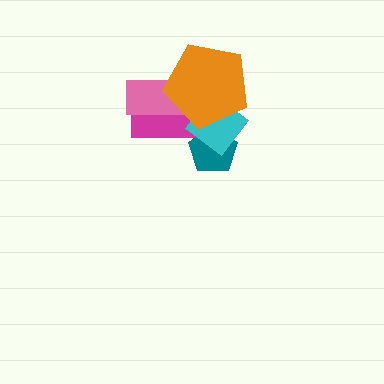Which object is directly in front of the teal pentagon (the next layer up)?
The magenta rectangle is directly in front of the teal pentagon.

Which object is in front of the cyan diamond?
The orange pentagon is in front of the cyan diamond.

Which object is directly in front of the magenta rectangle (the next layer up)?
The pink rectangle is directly in front of the magenta rectangle.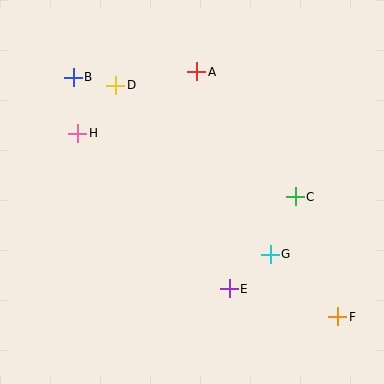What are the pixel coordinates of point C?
Point C is at (295, 197).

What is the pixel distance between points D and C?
The distance between D and C is 211 pixels.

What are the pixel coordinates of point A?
Point A is at (197, 72).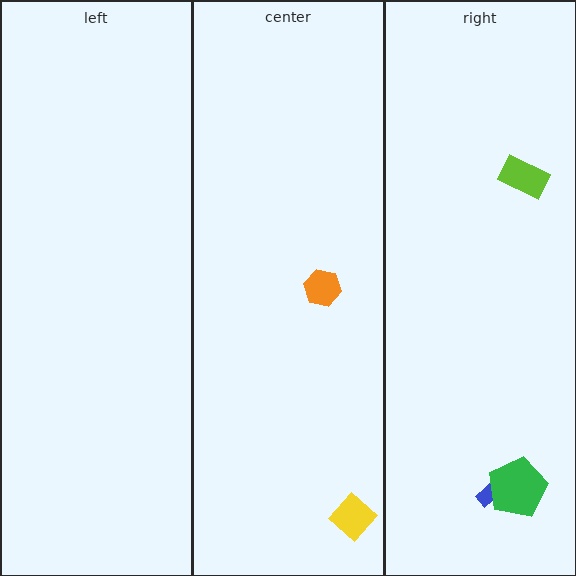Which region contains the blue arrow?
The right region.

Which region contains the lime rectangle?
The right region.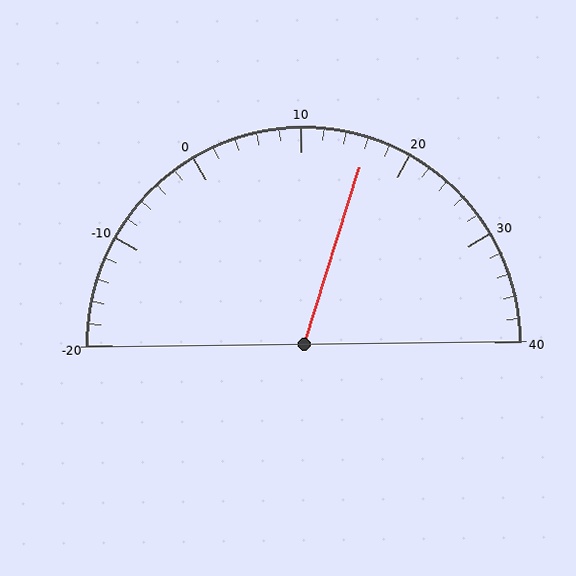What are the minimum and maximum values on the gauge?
The gauge ranges from -20 to 40.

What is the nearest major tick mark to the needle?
The nearest major tick mark is 20.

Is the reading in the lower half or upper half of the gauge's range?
The reading is in the upper half of the range (-20 to 40).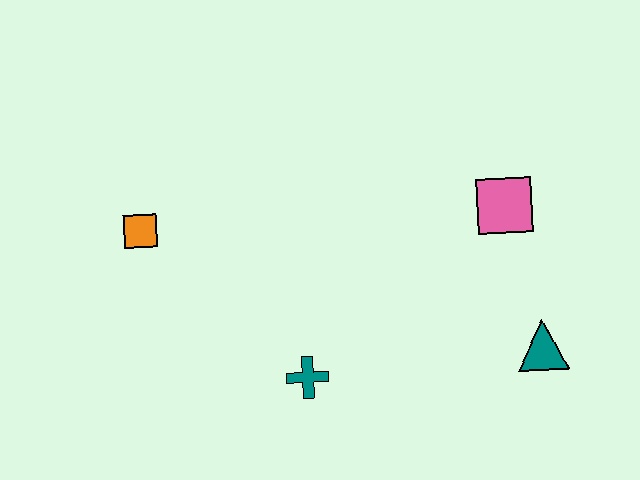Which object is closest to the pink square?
The teal triangle is closest to the pink square.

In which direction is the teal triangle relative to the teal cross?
The teal triangle is to the right of the teal cross.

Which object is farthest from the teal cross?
The pink square is farthest from the teal cross.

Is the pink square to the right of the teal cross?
Yes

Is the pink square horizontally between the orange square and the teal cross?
No